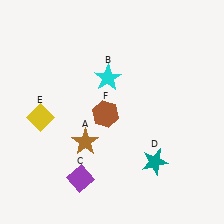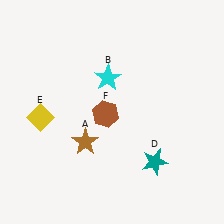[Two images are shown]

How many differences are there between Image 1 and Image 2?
There is 1 difference between the two images.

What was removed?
The purple diamond (C) was removed in Image 2.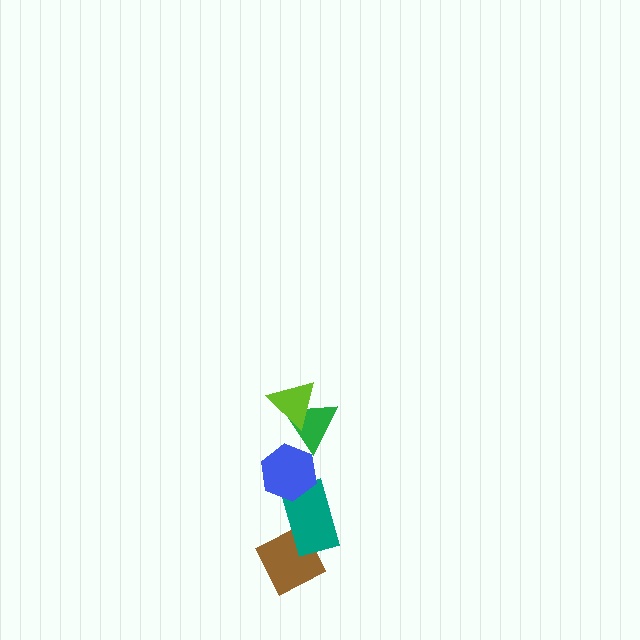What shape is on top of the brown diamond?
The teal rectangle is on top of the brown diamond.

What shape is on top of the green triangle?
The lime triangle is on top of the green triangle.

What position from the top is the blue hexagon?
The blue hexagon is 3rd from the top.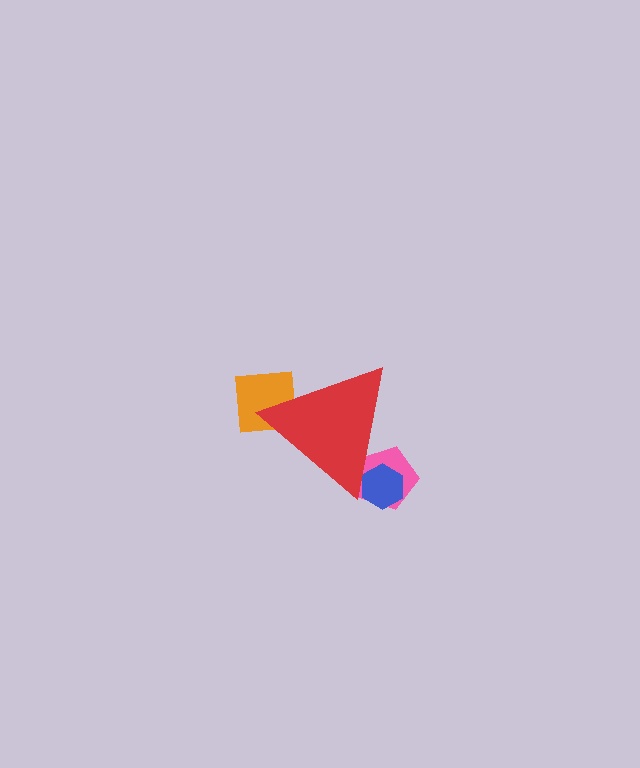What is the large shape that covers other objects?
A red triangle.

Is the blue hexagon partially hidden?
Yes, the blue hexagon is partially hidden behind the red triangle.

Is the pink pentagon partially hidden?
Yes, the pink pentagon is partially hidden behind the red triangle.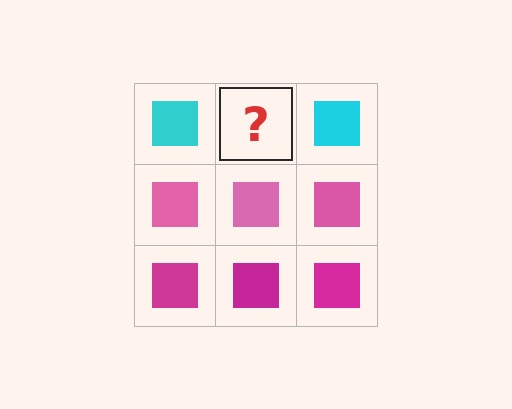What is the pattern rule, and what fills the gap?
The rule is that each row has a consistent color. The gap should be filled with a cyan square.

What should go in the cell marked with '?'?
The missing cell should contain a cyan square.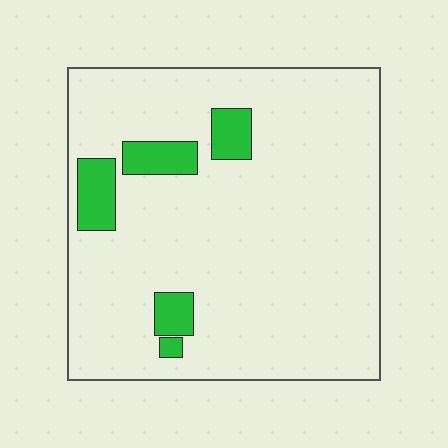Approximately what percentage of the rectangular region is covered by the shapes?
Approximately 10%.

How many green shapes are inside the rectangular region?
5.